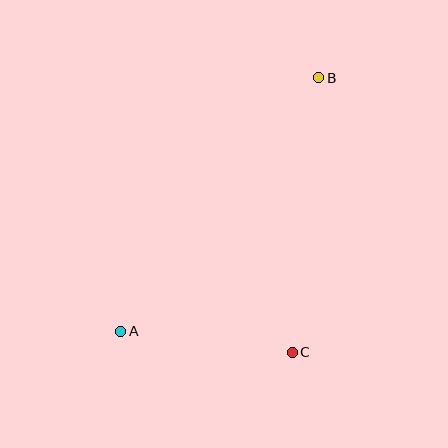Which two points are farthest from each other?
Points A and B are farthest from each other.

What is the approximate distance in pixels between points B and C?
The distance between B and C is approximately 276 pixels.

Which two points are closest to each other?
Points A and C are closest to each other.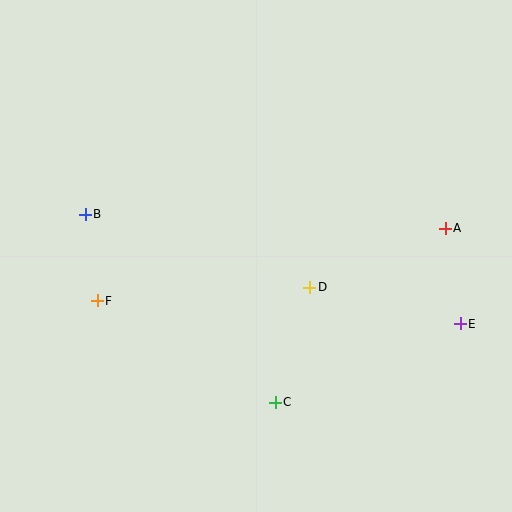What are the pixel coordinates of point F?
Point F is at (97, 301).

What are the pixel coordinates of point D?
Point D is at (310, 287).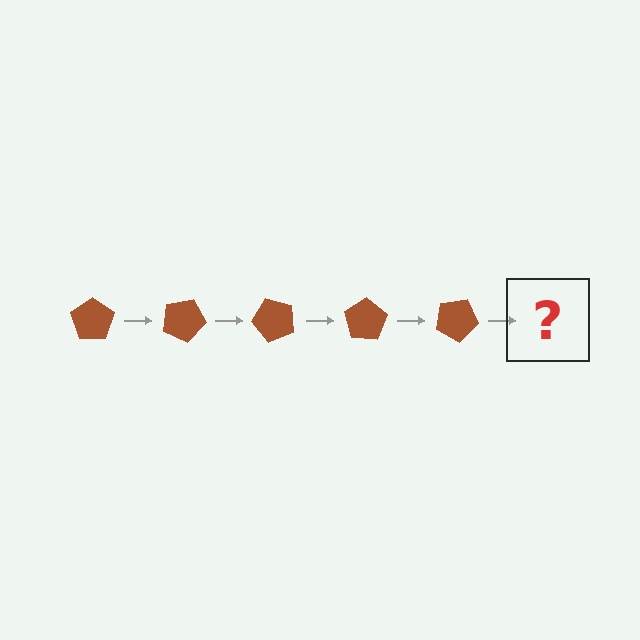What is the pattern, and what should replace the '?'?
The pattern is that the pentagon rotates 25 degrees each step. The '?' should be a brown pentagon rotated 125 degrees.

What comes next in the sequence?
The next element should be a brown pentagon rotated 125 degrees.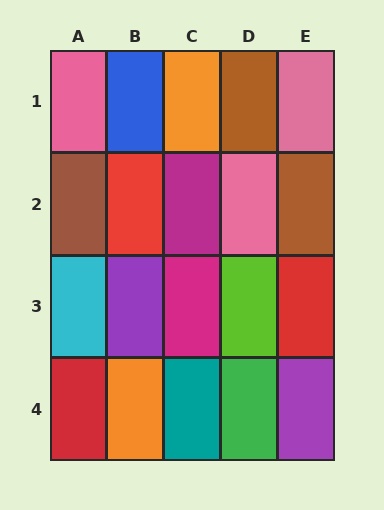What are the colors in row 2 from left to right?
Brown, red, magenta, pink, brown.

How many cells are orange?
2 cells are orange.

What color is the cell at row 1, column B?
Blue.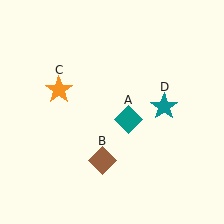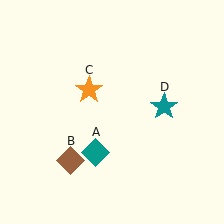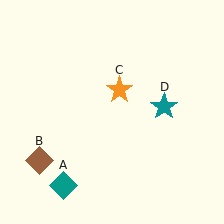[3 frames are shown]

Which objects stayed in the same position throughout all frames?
Teal star (object D) remained stationary.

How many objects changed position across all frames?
3 objects changed position: teal diamond (object A), brown diamond (object B), orange star (object C).